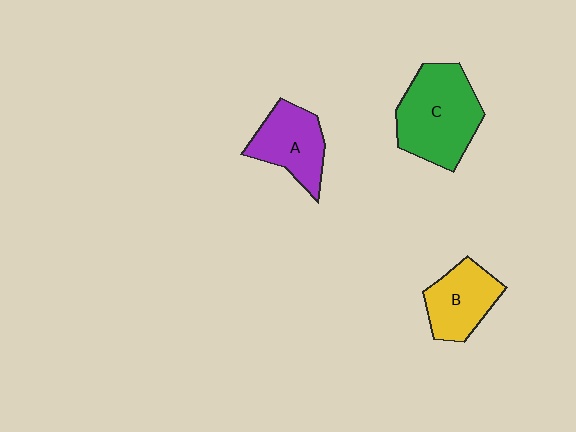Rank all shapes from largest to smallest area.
From largest to smallest: C (green), A (purple), B (yellow).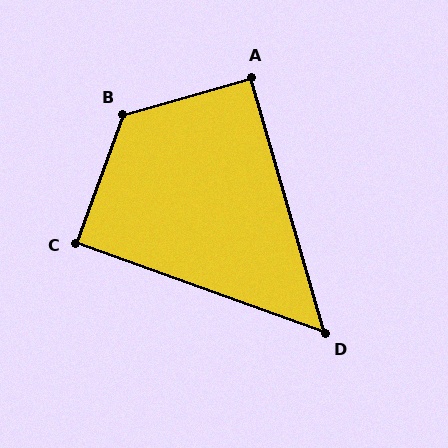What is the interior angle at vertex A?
Approximately 90 degrees (approximately right).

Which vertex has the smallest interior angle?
D, at approximately 54 degrees.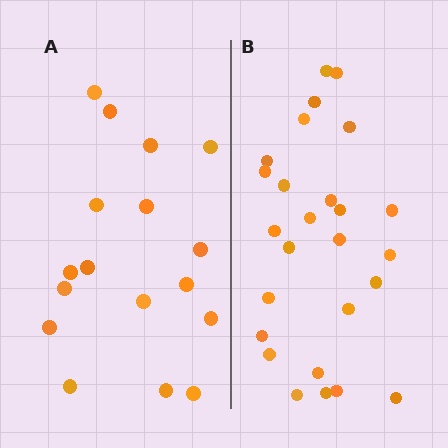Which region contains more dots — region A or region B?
Region B (the right region) has more dots.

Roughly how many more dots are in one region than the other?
Region B has roughly 8 or so more dots than region A.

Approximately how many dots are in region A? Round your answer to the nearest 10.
About 20 dots. (The exact count is 17, which rounds to 20.)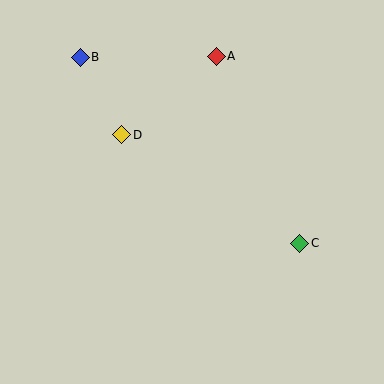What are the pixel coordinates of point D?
Point D is at (122, 135).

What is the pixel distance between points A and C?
The distance between A and C is 205 pixels.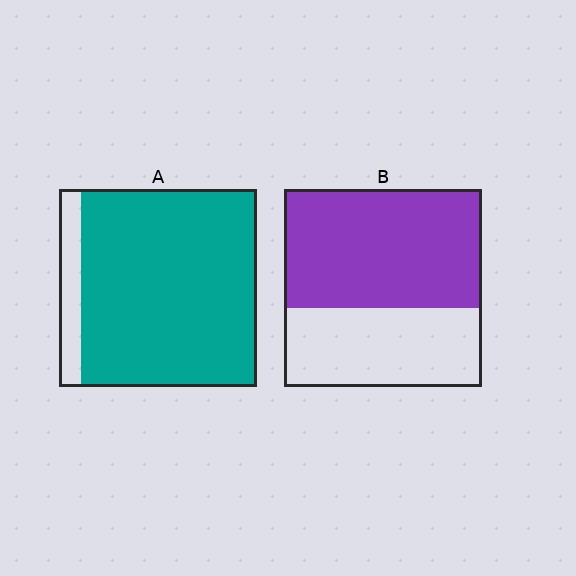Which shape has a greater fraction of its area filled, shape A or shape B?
Shape A.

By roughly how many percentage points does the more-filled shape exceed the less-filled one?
By roughly 30 percentage points (A over B).